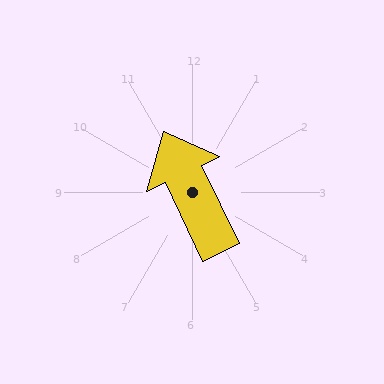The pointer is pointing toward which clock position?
Roughly 11 o'clock.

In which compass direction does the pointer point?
Northwest.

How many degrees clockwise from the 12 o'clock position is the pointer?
Approximately 334 degrees.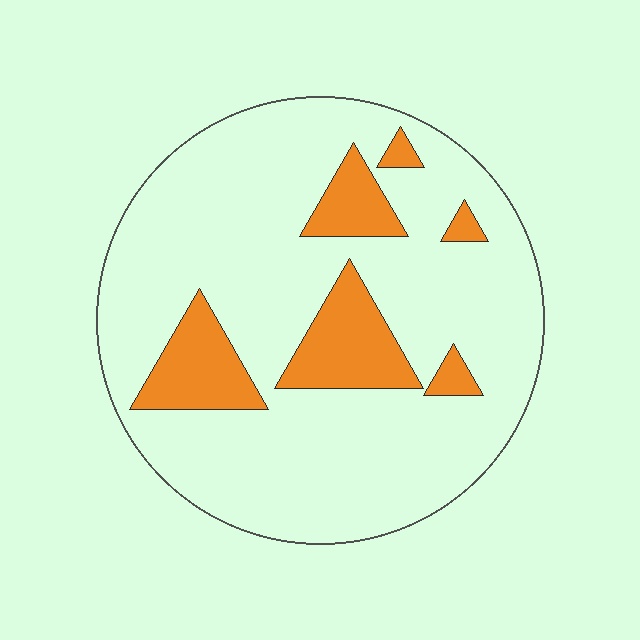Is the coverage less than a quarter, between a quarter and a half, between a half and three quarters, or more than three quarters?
Less than a quarter.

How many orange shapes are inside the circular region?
6.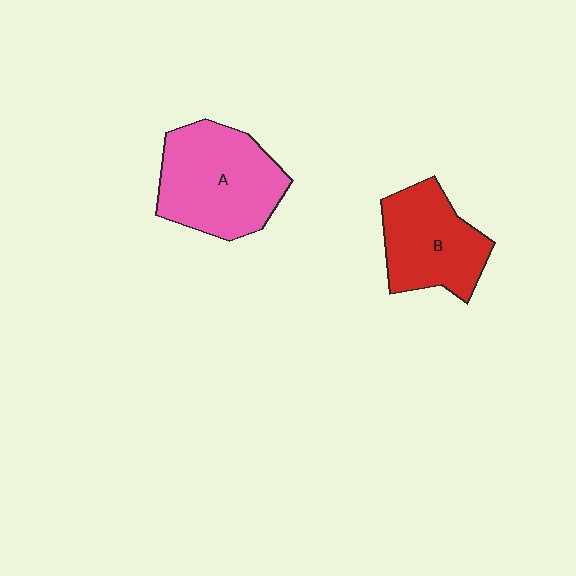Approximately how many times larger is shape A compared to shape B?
Approximately 1.3 times.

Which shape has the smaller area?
Shape B (red).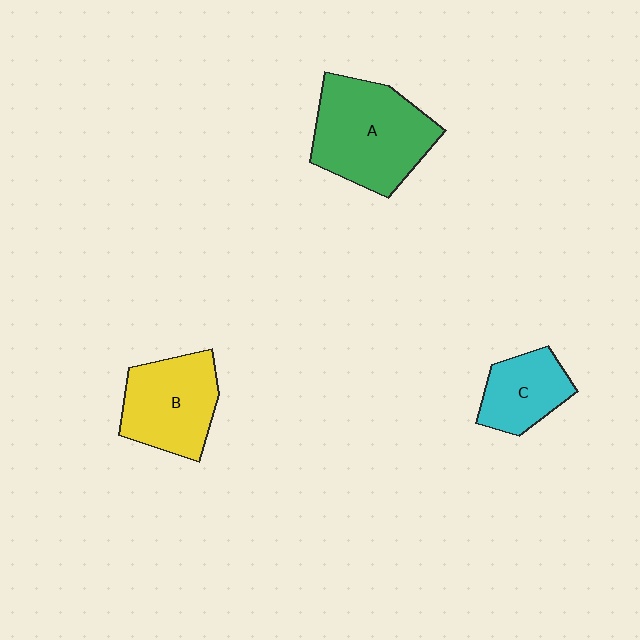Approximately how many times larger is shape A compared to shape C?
Approximately 1.9 times.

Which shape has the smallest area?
Shape C (cyan).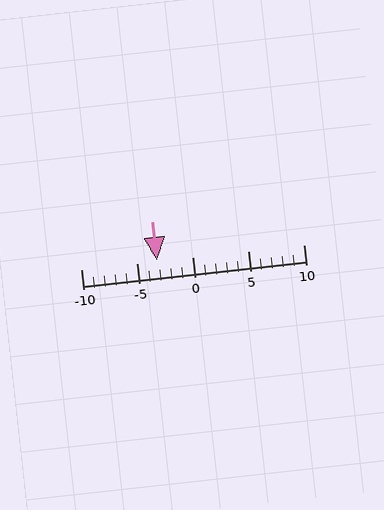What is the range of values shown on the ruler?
The ruler shows values from -10 to 10.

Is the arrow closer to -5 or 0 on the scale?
The arrow is closer to -5.